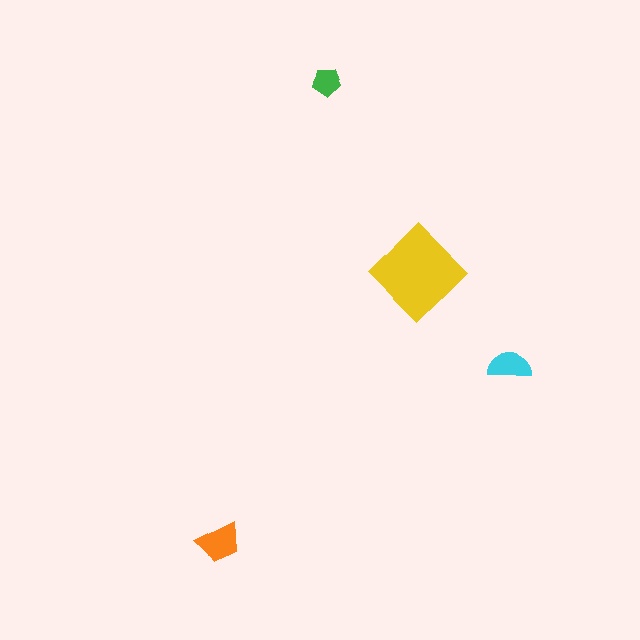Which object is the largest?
The yellow diamond.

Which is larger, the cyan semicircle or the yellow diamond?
The yellow diamond.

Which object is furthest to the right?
The cyan semicircle is rightmost.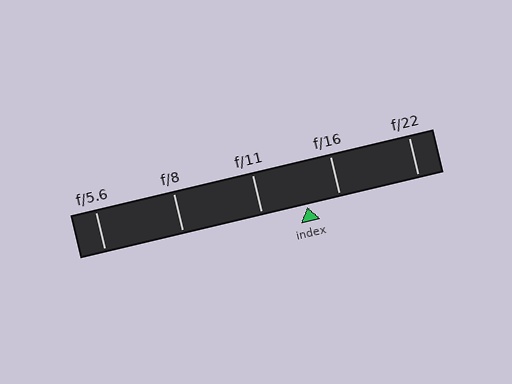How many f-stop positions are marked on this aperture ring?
There are 5 f-stop positions marked.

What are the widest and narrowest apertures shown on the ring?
The widest aperture shown is f/5.6 and the narrowest is f/22.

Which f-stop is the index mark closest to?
The index mark is closest to f/16.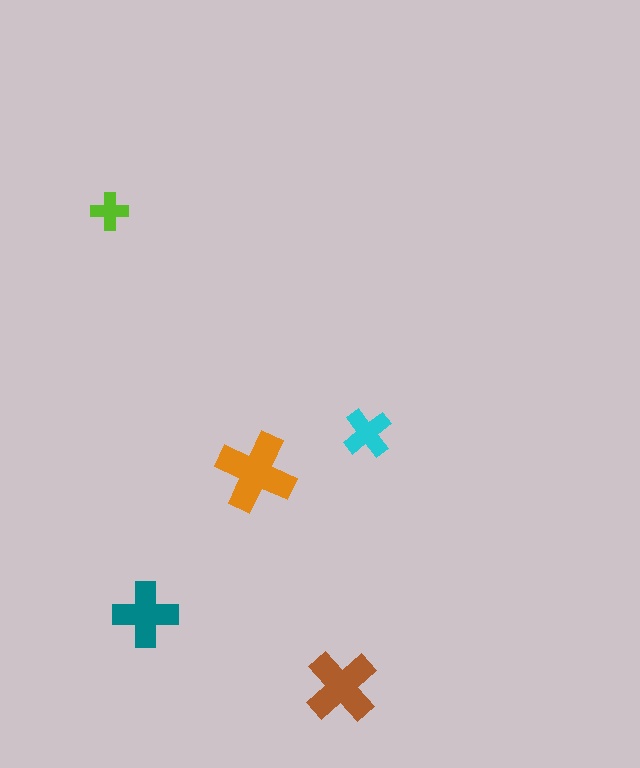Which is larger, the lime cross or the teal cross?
The teal one.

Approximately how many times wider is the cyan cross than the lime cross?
About 1.5 times wider.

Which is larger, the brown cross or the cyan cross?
The brown one.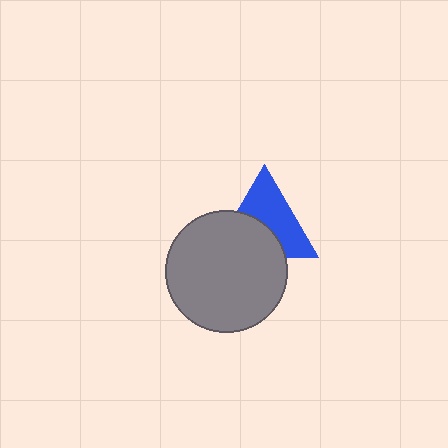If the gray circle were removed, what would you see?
You would see the complete blue triangle.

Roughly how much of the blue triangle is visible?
About half of it is visible (roughly 56%).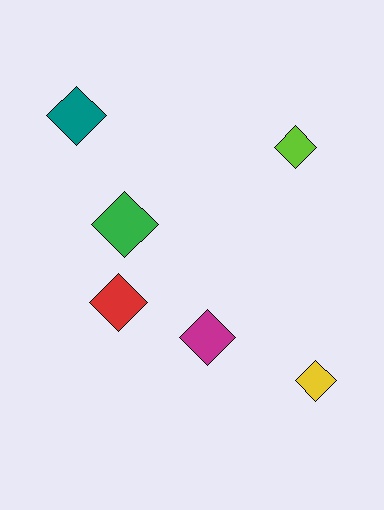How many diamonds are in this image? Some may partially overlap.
There are 6 diamonds.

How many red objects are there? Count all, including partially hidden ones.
There is 1 red object.